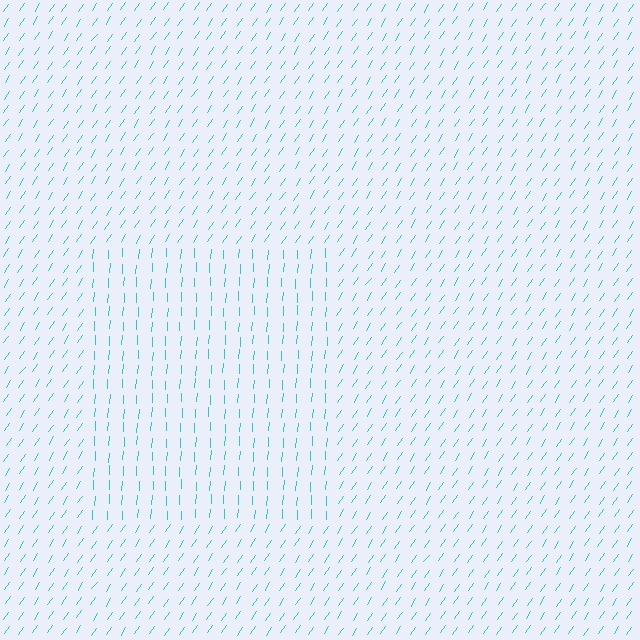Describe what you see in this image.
The image is filled with small cyan line segments. A rectangle region in the image has lines oriented differently from the surrounding lines, creating a visible texture boundary.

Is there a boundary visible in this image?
Yes, there is a texture boundary formed by a change in line orientation.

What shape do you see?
I see a rectangle.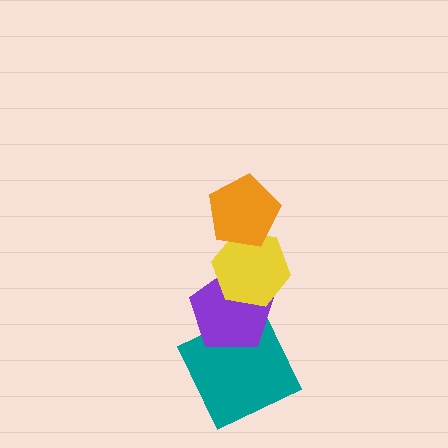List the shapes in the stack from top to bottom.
From top to bottom: the orange pentagon, the yellow hexagon, the purple pentagon, the teal square.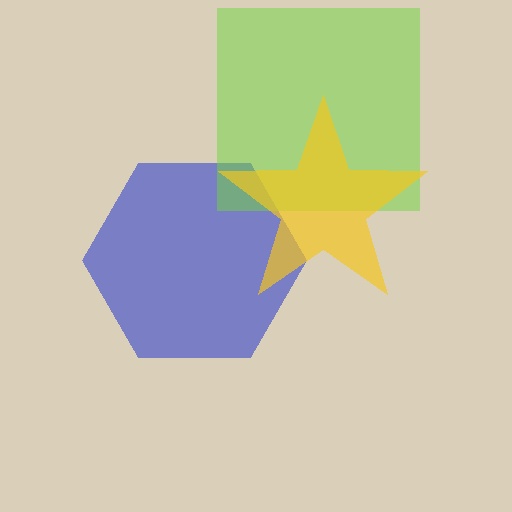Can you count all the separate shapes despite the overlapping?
Yes, there are 3 separate shapes.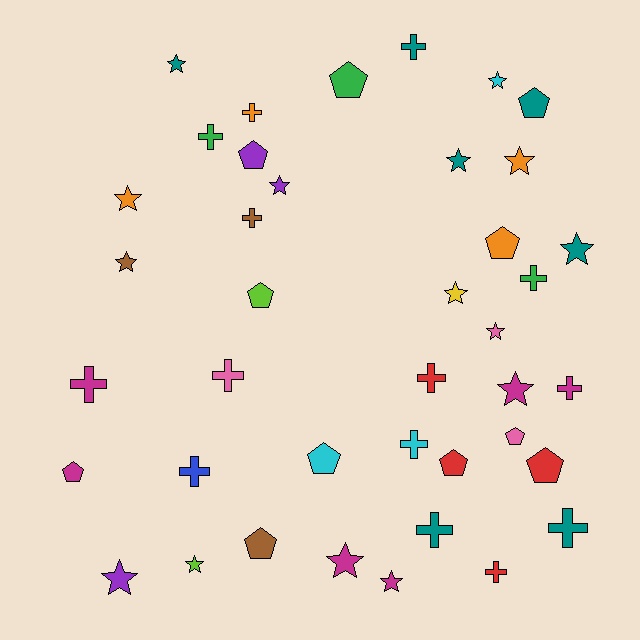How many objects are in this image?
There are 40 objects.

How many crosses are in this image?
There are 14 crosses.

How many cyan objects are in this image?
There are 3 cyan objects.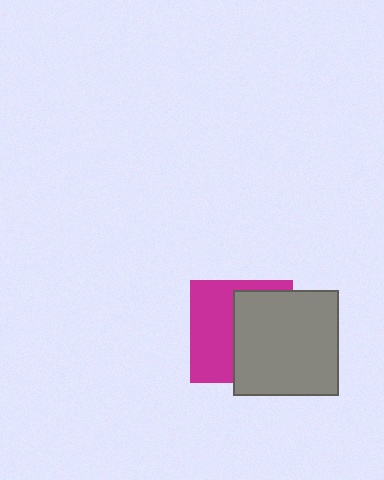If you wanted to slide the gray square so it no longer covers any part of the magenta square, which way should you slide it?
Slide it right — that is the most direct way to separate the two shapes.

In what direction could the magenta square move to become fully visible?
The magenta square could move left. That would shift it out from behind the gray square entirely.